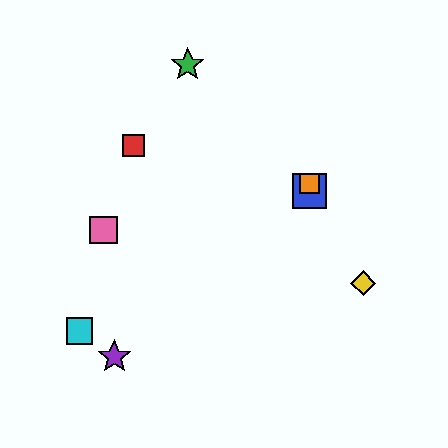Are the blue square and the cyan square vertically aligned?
No, the blue square is at x≈309 and the cyan square is at x≈80.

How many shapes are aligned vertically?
2 shapes (the blue square, the orange square) are aligned vertically.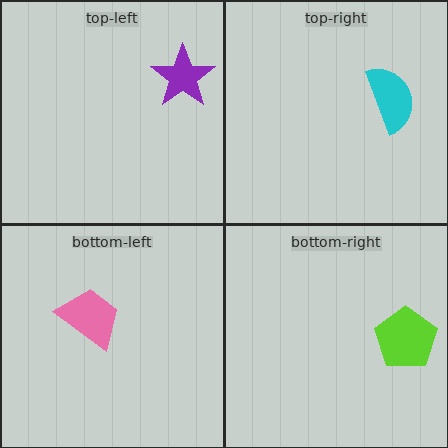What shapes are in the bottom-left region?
The pink trapezoid.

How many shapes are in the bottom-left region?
1.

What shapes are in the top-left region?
The purple star.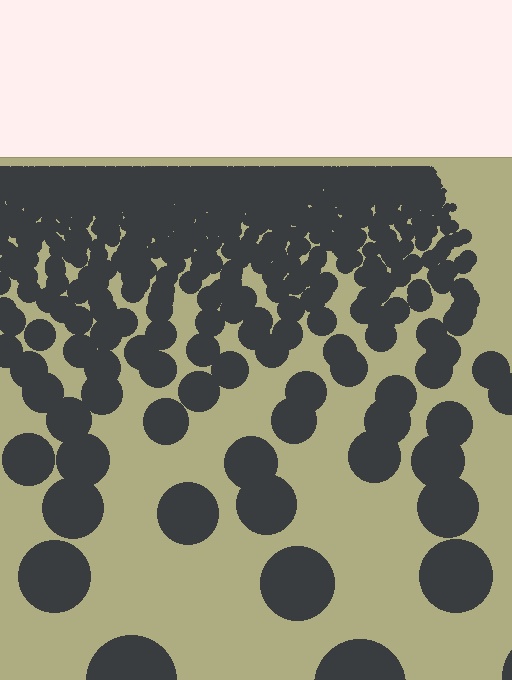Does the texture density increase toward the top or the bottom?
Density increases toward the top.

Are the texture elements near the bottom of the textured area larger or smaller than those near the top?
Larger. Near the bottom, elements are closer to the viewer and appear at a bigger on-screen size.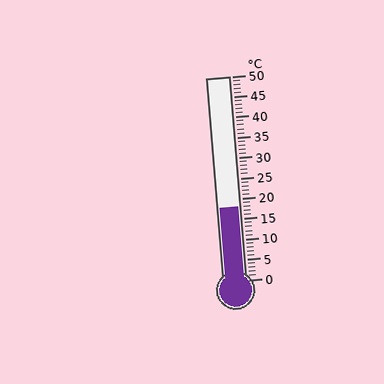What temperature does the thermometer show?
The thermometer shows approximately 18°C.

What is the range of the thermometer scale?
The thermometer scale ranges from 0°C to 50°C.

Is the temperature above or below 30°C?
The temperature is below 30°C.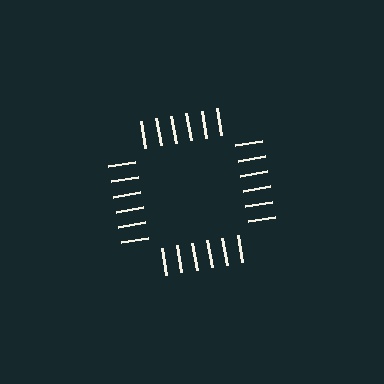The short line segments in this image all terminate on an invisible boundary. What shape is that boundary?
An illusory square — the line segments terminate on its edges but no continuous stroke is drawn.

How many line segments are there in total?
24 — 6 along each of the 4 edges.